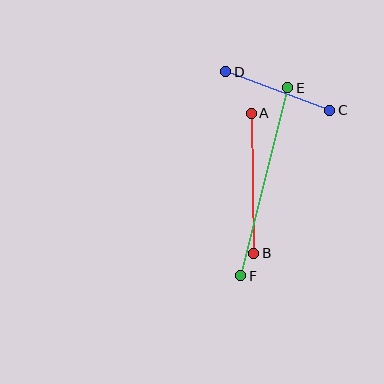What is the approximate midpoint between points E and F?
The midpoint is at approximately (264, 182) pixels.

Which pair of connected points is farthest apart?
Points E and F are farthest apart.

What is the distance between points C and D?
The distance is approximately 111 pixels.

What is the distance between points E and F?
The distance is approximately 194 pixels.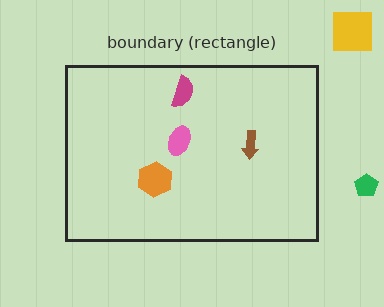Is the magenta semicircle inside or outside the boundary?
Inside.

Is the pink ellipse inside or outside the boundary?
Inside.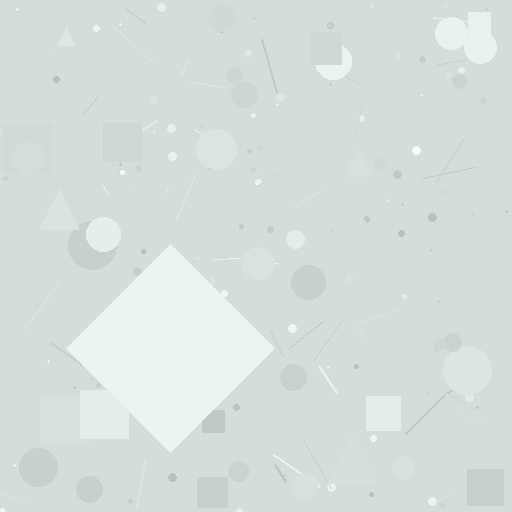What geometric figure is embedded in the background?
A diamond is embedded in the background.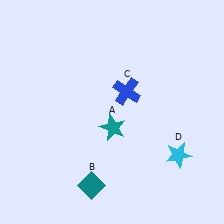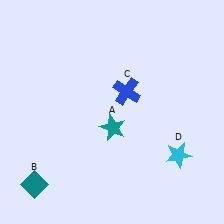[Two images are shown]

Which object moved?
The teal diamond (B) moved left.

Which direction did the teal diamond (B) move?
The teal diamond (B) moved left.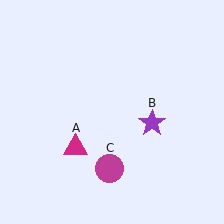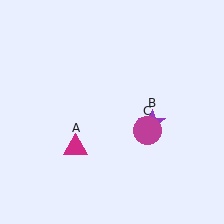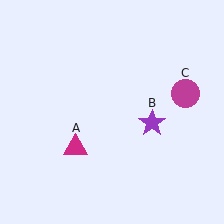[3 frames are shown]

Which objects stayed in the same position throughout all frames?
Magenta triangle (object A) and purple star (object B) remained stationary.